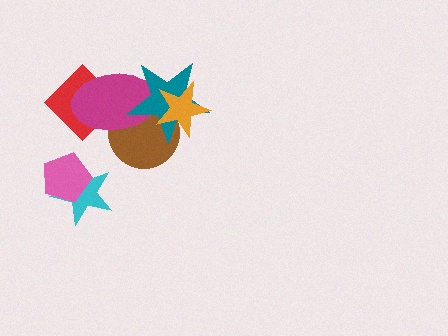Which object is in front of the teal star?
The orange star is in front of the teal star.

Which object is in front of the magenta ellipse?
The teal star is in front of the magenta ellipse.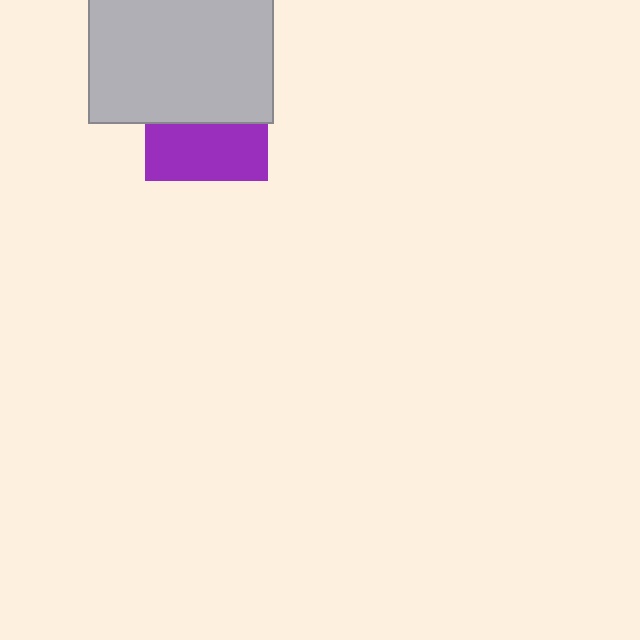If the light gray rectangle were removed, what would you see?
You would see the complete purple square.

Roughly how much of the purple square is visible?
About half of it is visible (roughly 47%).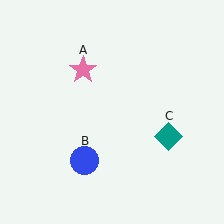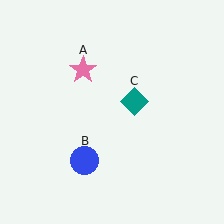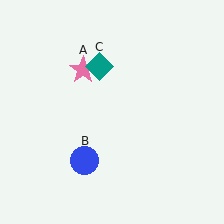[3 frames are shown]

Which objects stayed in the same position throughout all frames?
Pink star (object A) and blue circle (object B) remained stationary.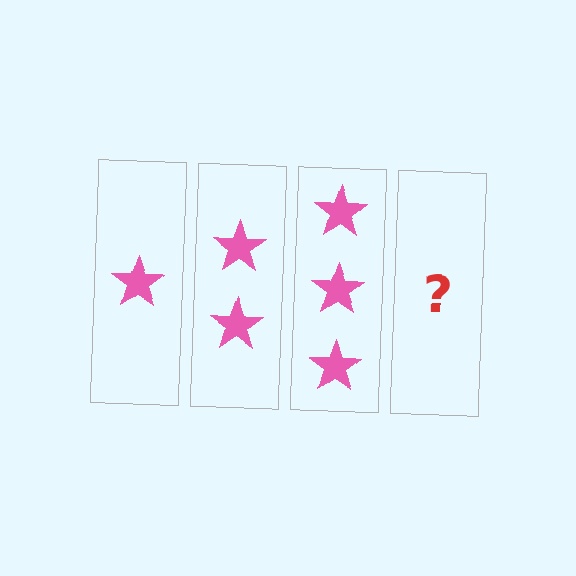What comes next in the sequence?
The next element should be 4 stars.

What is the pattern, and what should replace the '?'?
The pattern is that each step adds one more star. The '?' should be 4 stars.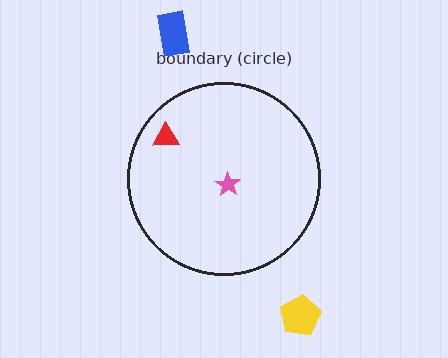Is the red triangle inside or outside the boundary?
Inside.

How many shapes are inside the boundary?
2 inside, 2 outside.